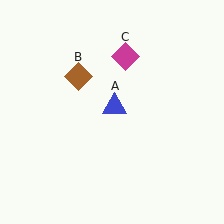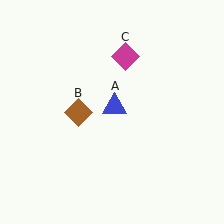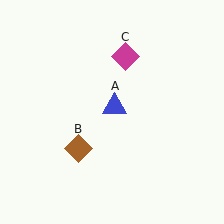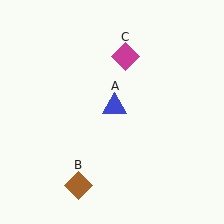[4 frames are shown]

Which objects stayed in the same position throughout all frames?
Blue triangle (object A) and magenta diamond (object C) remained stationary.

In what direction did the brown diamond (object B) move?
The brown diamond (object B) moved down.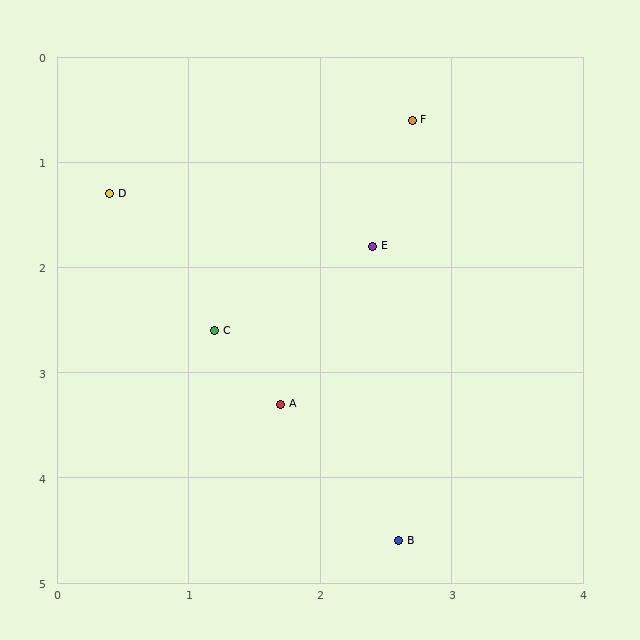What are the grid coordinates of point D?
Point D is at approximately (0.4, 1.3).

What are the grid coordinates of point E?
Point E is at approximately (2.4, 1.8).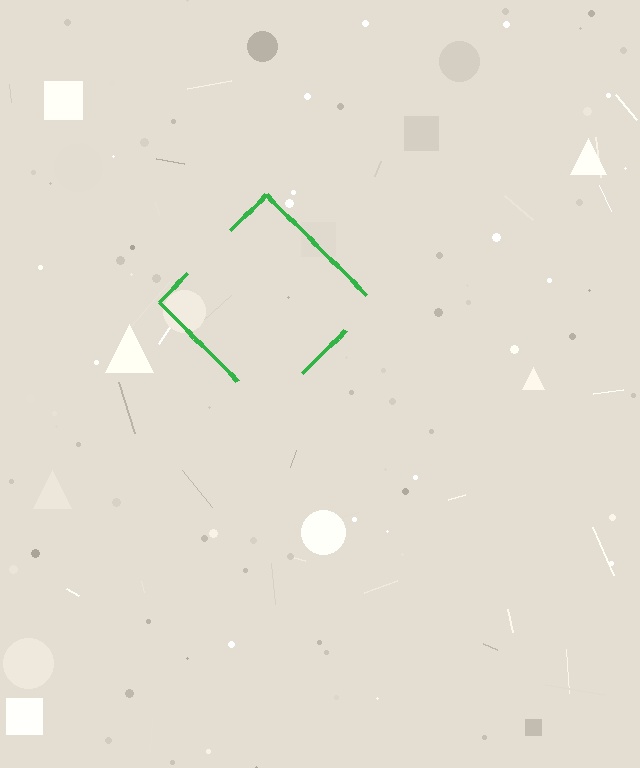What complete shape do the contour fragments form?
The contour fragments form a diamond.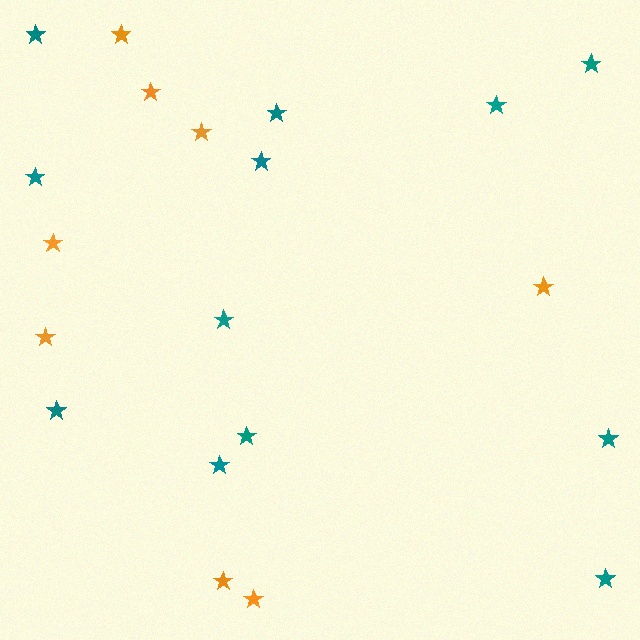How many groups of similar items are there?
There are 2 groups: one group of teal stars (12) and one group of orange stars (8).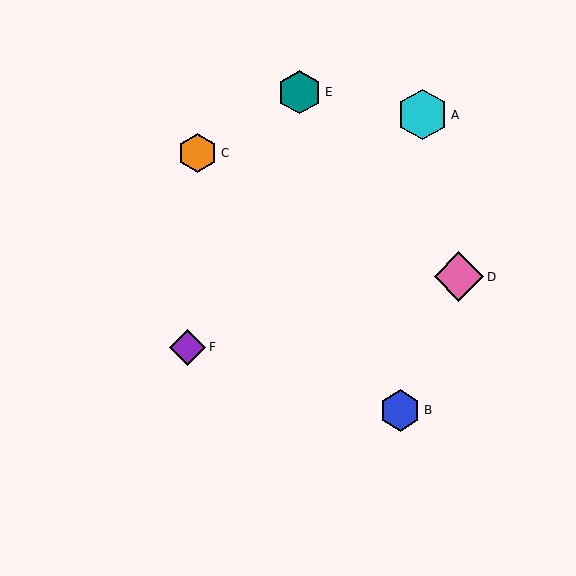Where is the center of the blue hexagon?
The center of the blue hexagon is at (400, 410).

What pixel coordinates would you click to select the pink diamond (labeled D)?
Click at (459, 277) to select the pink diamond D.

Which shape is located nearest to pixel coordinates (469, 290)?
The pink diamond (labeled D) at (459, 277) is nearest to that location.